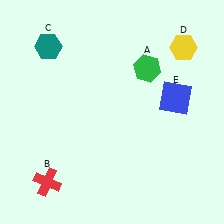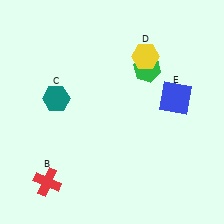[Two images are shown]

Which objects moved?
The objects that moved are: the teal hexagon (C), the yellow hexagon (D).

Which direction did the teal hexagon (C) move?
The teal hexagon (C) moved down.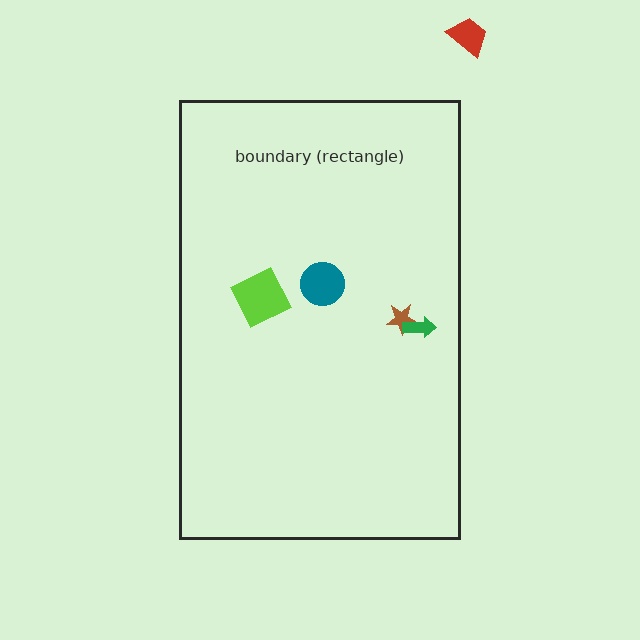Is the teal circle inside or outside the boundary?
Inside.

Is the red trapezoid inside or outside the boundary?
Outside.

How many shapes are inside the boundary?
4 inside, 1 outside.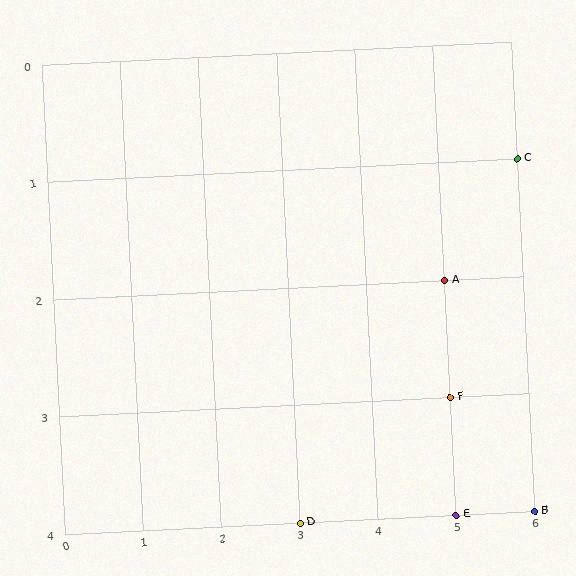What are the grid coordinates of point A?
Point A is at grid coordinates (5, 2).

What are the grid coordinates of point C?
Point C is at grid coordinates (6, 1).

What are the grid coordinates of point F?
Point F is at grid coordinates (5, 3).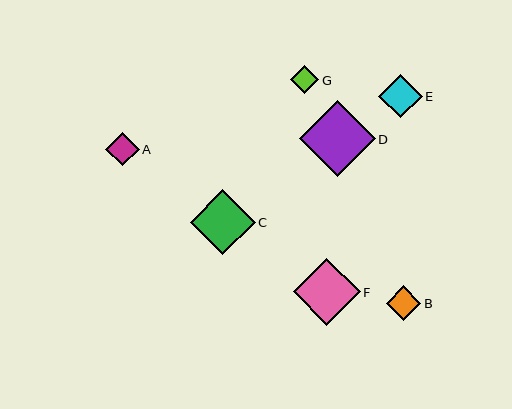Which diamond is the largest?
Diamond D is the largest with a size of approximately 76 pixels.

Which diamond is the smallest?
Diamond G is the smallest with a size of approximately 28 pixels.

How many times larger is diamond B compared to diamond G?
Diamond B is approximately 1.2 times the size of diamond G.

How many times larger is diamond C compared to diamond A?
Diamond C is approximately 1.9 times the size of diamond A.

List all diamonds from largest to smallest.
From largest to smallest: D, F, C, E, B, A, G.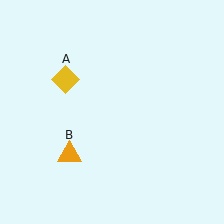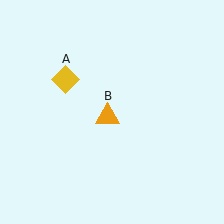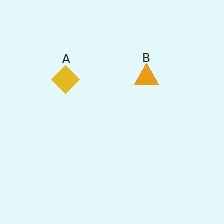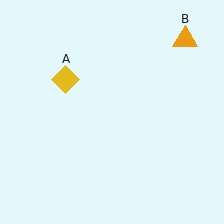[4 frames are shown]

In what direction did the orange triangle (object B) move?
The orange triangle (object B) moved up and to the right.